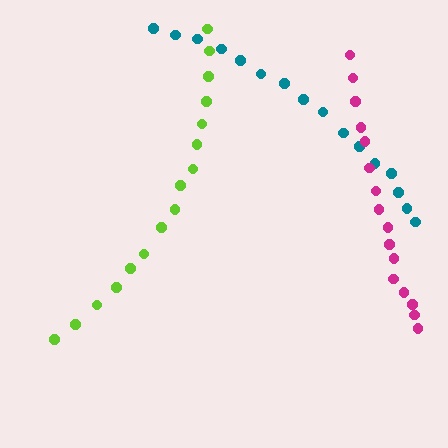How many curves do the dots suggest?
There are 3 distinct paths.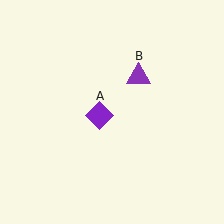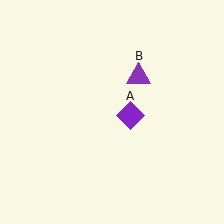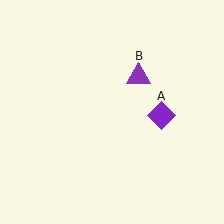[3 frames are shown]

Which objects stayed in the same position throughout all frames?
Purple triangle (object B) remained stationary.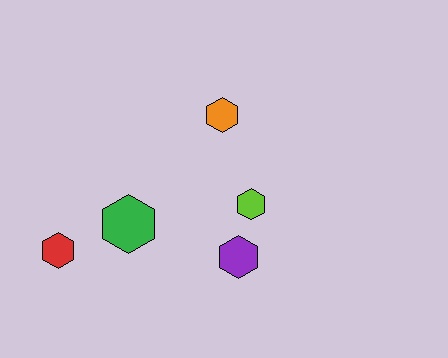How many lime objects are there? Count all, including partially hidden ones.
There is 1 lime object.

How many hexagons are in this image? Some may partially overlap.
There are 5 hexagons.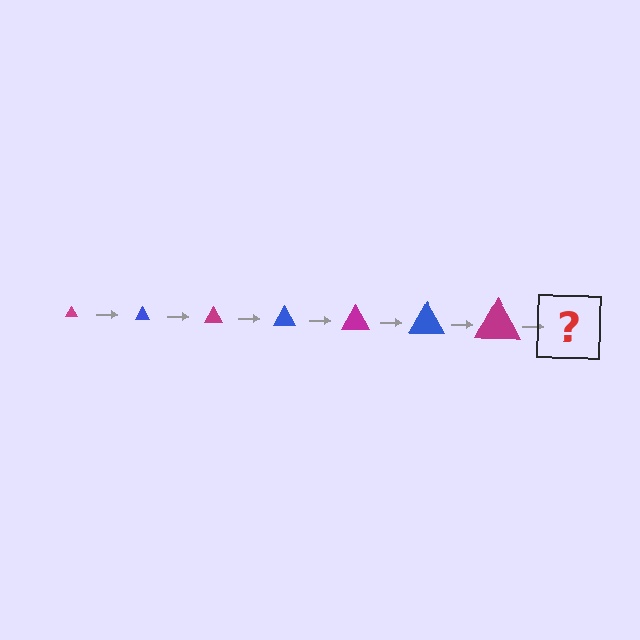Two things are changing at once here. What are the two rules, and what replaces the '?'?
The two rules are that the triangle grows larger each step and the color cycles through magenta and blue. The '?' should be a blue triangle, larger than the previous one.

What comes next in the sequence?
The next element should be a blue triangle, larger than the previous one.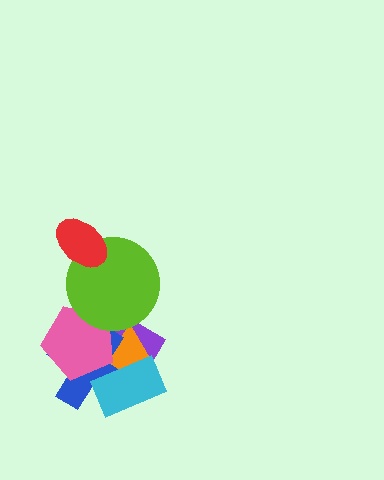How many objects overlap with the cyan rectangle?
3 objects overlap with the cyan rectangle.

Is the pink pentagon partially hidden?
Yes, it is partially covered by another shape.